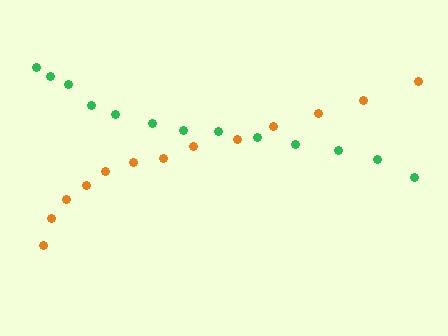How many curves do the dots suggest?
There are 2 distinct paths.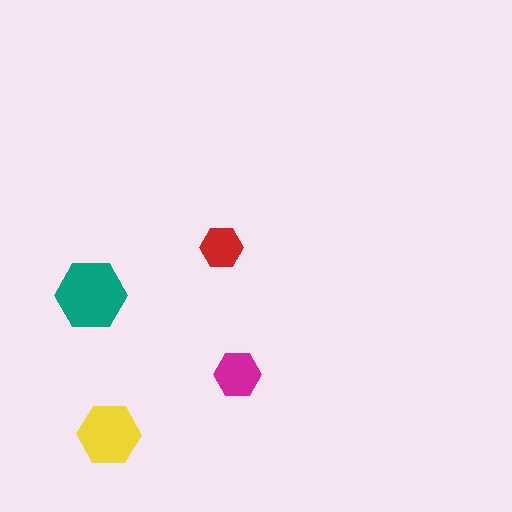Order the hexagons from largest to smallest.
the teal one, the yellow one, the magenta one, the red one.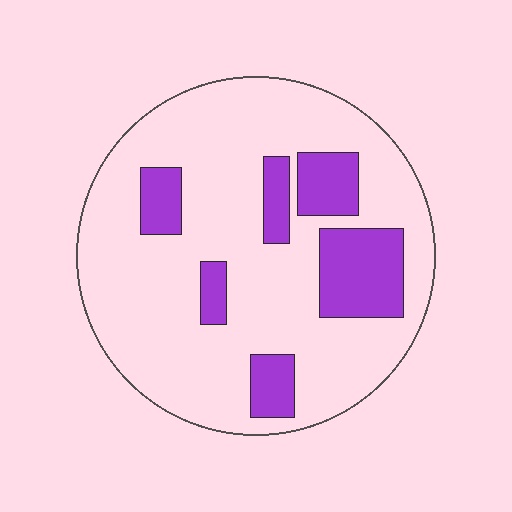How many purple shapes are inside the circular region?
6.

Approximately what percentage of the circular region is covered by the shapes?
Approximately 20%.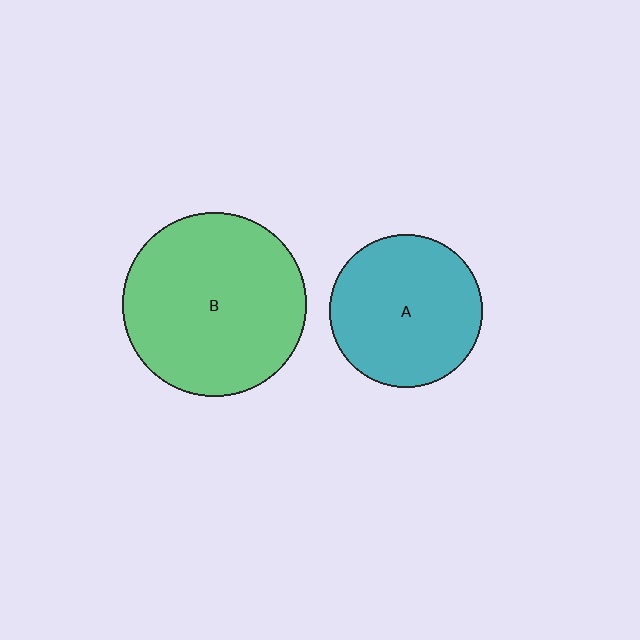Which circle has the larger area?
Circle B (green).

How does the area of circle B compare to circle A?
Approximately 1.5 times.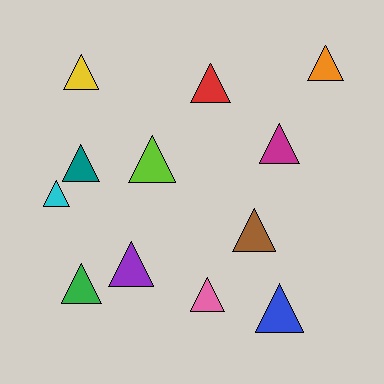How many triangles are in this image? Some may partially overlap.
There are 12 triangles.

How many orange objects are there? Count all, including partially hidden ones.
There is 1 orange object.